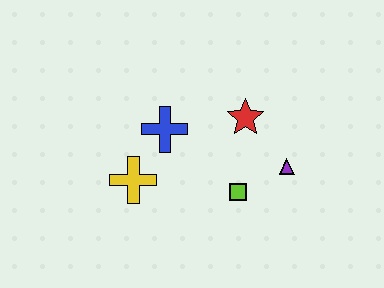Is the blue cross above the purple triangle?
Yes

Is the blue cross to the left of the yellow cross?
No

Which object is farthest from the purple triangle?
The yellow cross is farthest from the purple triangle.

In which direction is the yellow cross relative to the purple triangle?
The yellow cross is to the left of the purple triangle.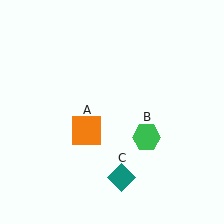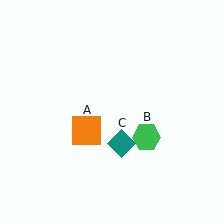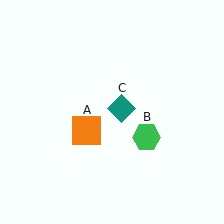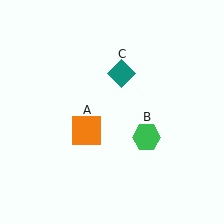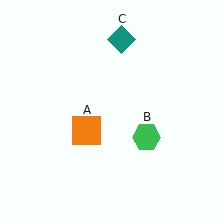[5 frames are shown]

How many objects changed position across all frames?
1 object changed position: teal diamond (object C).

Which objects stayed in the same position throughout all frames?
Orange square (object A) and green hexagon (object B) remained stationary.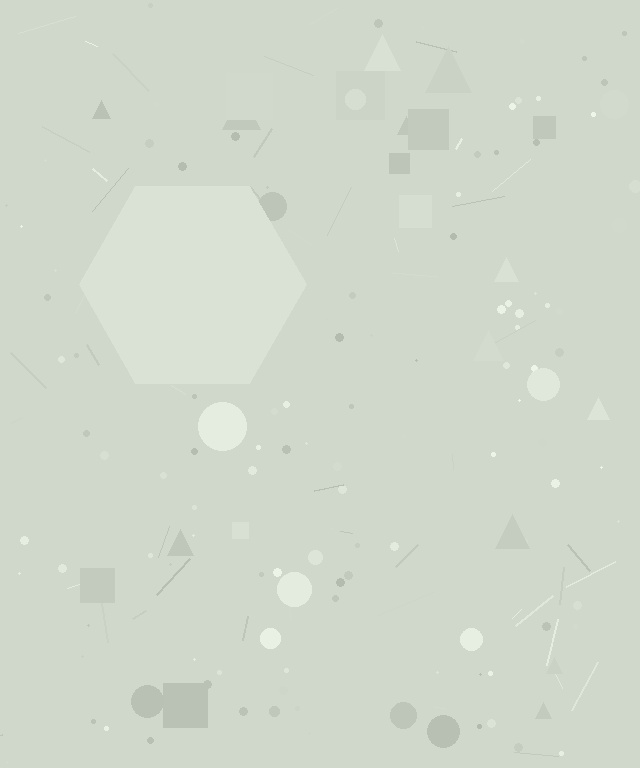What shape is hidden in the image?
A hexagon is hidden in the image.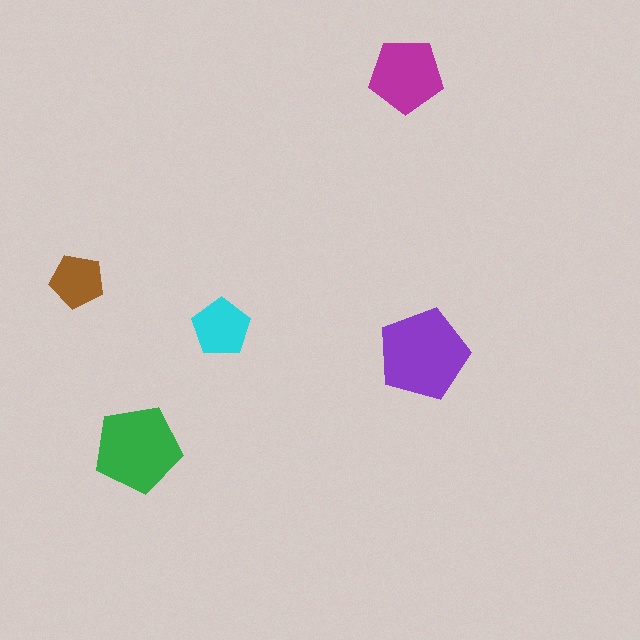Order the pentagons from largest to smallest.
the purple one, the green one, the magenta one, the cyan one, the brown one.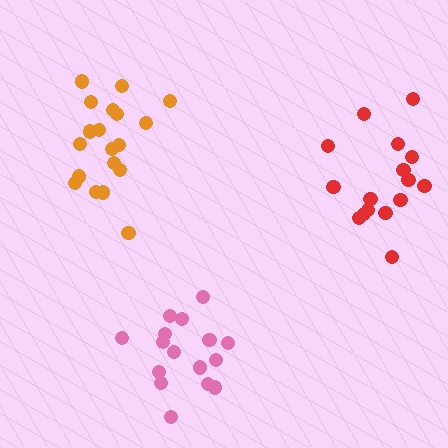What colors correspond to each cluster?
The clusters are colored: orange, red, pink.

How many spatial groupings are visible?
There are 3 spatial groupings.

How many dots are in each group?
Group 1: 19 dots, Group 2: 16 dots, Group 3: 16 dots (51 total).